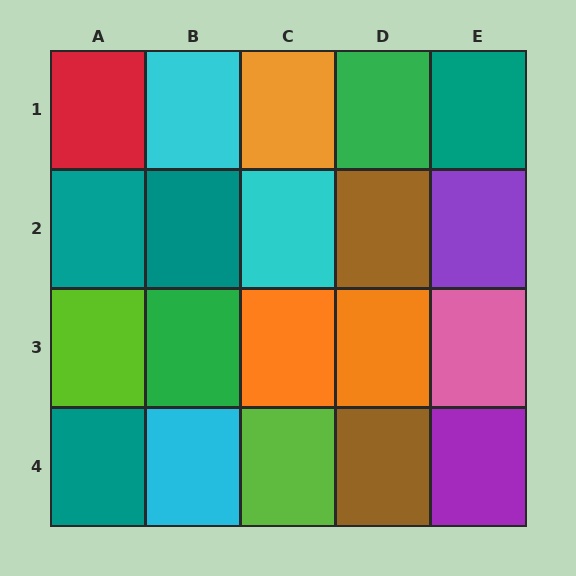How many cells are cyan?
3 cells are cyan.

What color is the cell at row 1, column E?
Teal.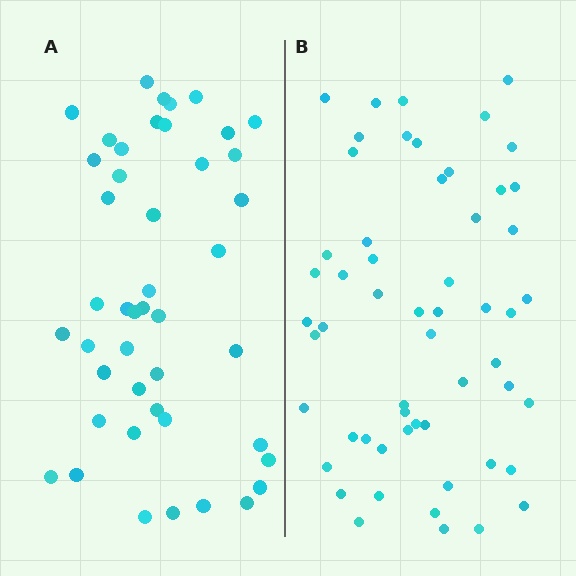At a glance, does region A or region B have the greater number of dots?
Region B (the right region) has more dots.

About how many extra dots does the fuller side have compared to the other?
Region B has roughly 12 or so more dots than region A.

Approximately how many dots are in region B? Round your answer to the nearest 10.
About 60 dots. (The exact count is 56, which rounds to 60.)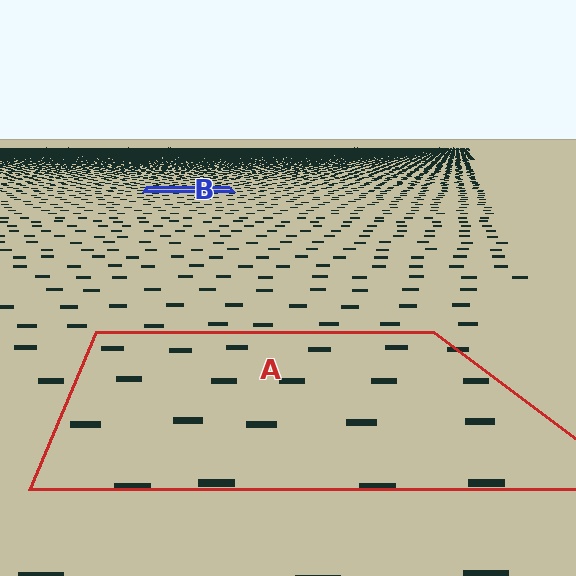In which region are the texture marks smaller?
The texture marks are smaller in region B, because it is farther away.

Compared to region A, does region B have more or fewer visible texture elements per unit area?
Region B has more texture elements per unit area — they are packed more densely because it is farther away.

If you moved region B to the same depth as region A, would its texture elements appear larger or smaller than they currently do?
They would appear larger. At a closer depth, the same texture elements are projected at a bigger on-screen size.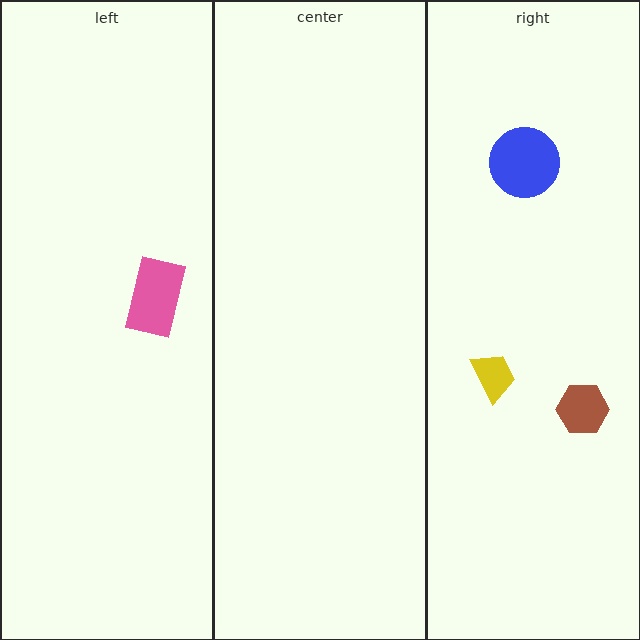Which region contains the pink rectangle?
The left region.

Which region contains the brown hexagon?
The right region.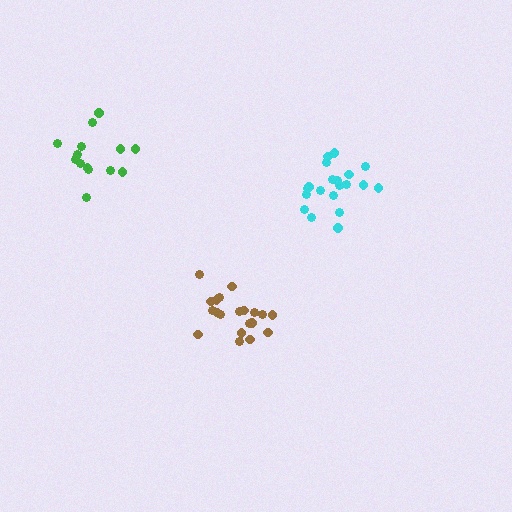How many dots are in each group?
Group 1: 20 dots, Group 2: 20 dots, Group 3: 14 dots (54 total).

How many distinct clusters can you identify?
There are 3 distinct clusters.